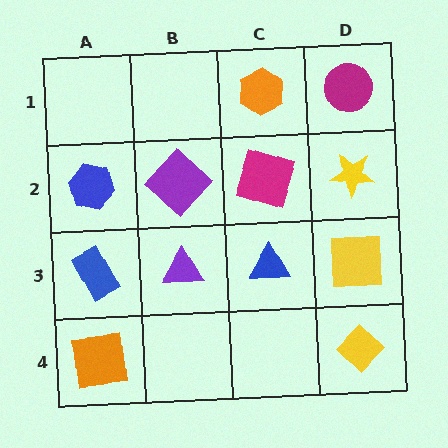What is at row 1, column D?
A magenta circle.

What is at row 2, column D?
A yellow star.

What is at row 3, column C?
A blue triangle.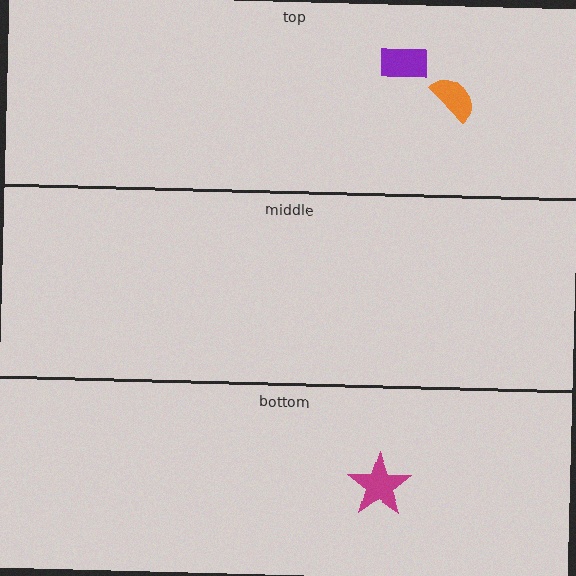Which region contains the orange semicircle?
The top region.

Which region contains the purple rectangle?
The top region.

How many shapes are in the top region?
2.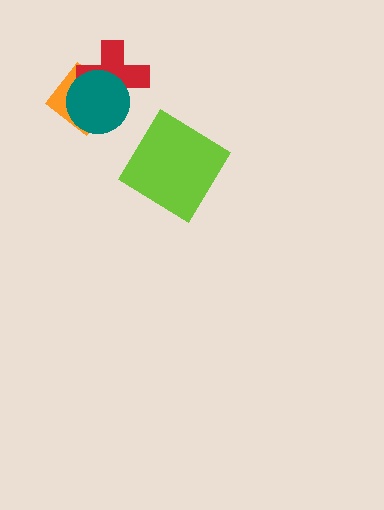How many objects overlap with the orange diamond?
2 objects overlap with the orange diamond.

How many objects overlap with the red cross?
2 objects overlap with the red cross.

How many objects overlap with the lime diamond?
0 objects overlap with the lime diamond.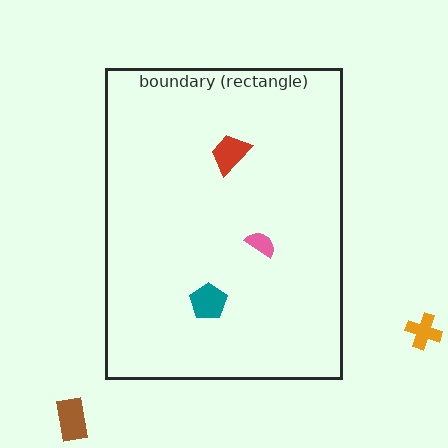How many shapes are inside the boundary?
3 inside, 2 outside.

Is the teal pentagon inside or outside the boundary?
Inside.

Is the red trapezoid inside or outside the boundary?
Inside.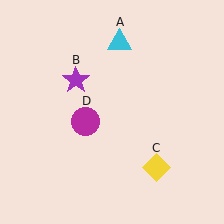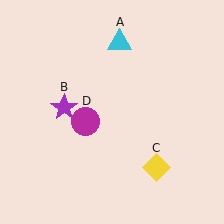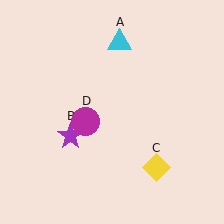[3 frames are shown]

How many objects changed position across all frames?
1 object changed position: purple star (object B).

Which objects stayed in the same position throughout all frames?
Cyan triangle (object A) and yellow diamond (object C) and magenta circle (object D) remained stationary.